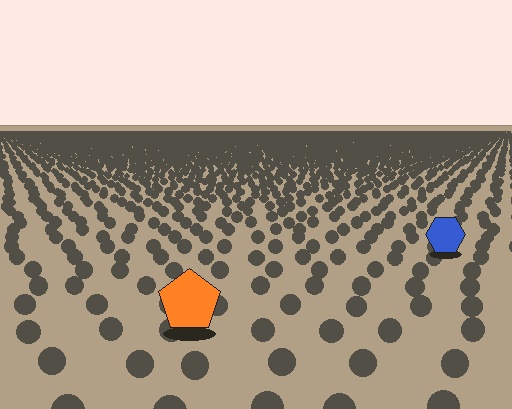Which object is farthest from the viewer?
The blue hexagon is farthest from the viewer. It appears smaller and the ground texture around it is denser.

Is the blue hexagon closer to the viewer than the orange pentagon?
No. The orange pentagon is closer — you can tell from the texture gradient: the ground texture is coarser near it.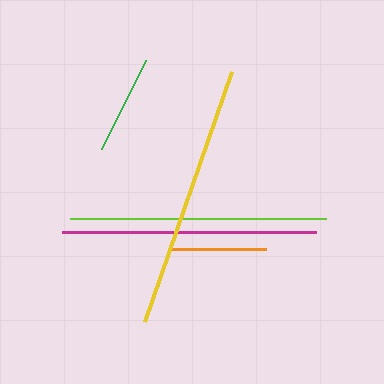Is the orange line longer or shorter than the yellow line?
The yellow line is longer than the orange line.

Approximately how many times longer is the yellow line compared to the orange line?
The yellow line is approximately 2.8 times the length of the orange line.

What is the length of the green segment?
The green segment is approximately 99 pixels long.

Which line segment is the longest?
The yellow line is the longest at approximately 265 pixels.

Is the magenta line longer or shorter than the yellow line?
The yellow line is longer than the magenta line.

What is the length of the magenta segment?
The magenta segment is approximately 254 pixels long.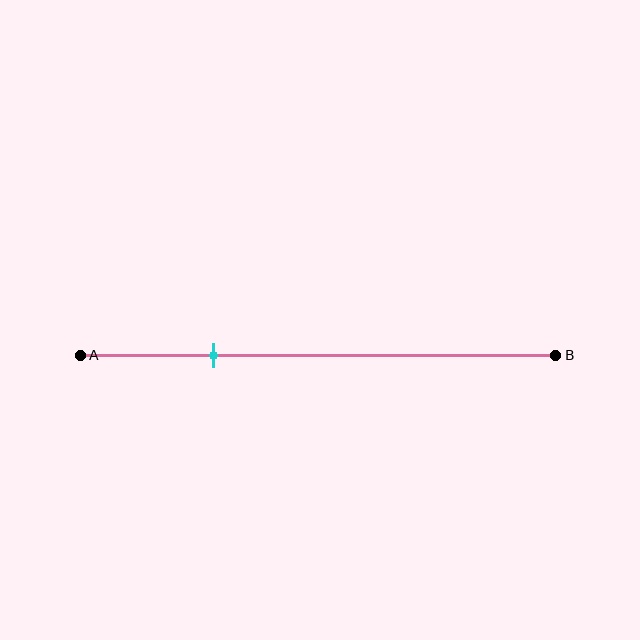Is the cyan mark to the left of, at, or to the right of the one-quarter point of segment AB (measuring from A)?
The cyan mark is to the right of the one-quarter point of segment AB.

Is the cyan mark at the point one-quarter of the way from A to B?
No, the mark is at about 30% from A, not at the 25% one-quarter point.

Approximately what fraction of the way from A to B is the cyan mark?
The cyan mark is approximately 30% of the way from A to B.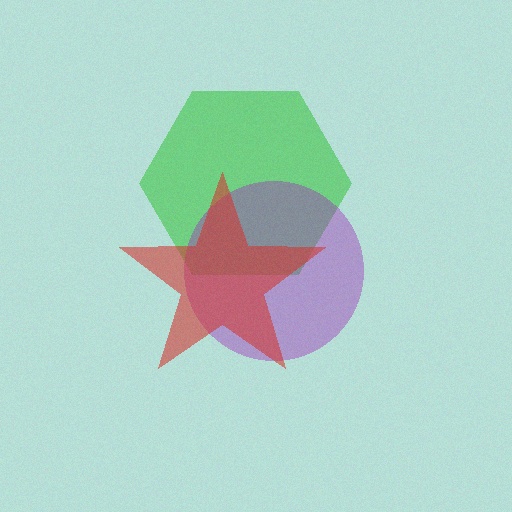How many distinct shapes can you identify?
There are 3 distinct shapes: a green hexagon, a purple circle, a red star.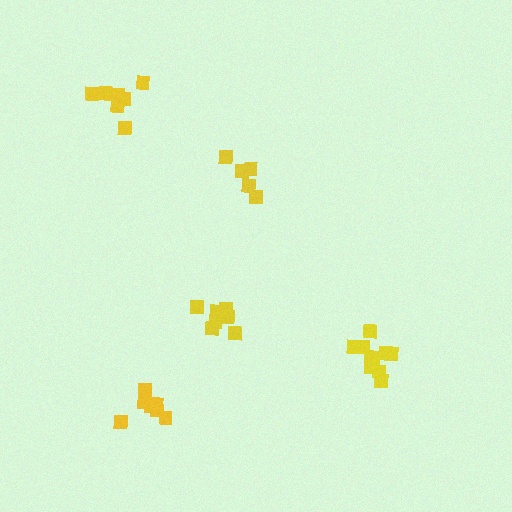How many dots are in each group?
Group 1: 5 dots, Group 2: 7 dots, Group 3: 11 dots, Group 4: 8 dots, Group 5: 7 dots (38 total).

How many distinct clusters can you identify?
There are 5 distinct clusters.